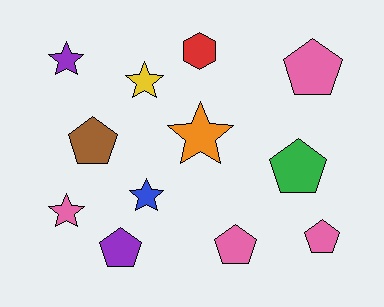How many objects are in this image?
There are 12 objects.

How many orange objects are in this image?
There is 1 orange object.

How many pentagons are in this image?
There are 6 pentagons.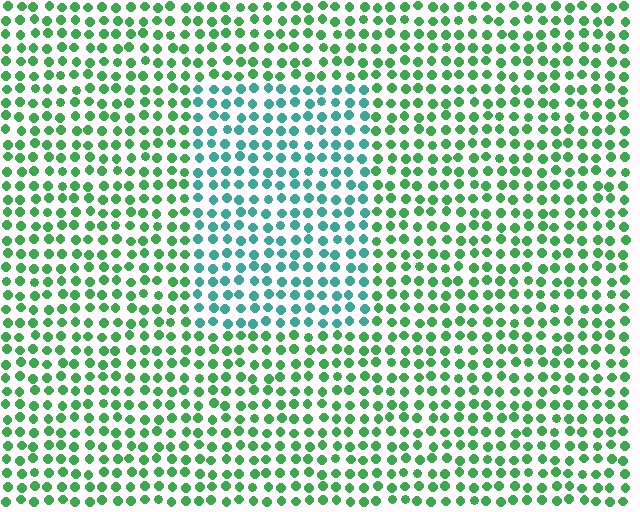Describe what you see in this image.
The image is filled with small green elements in a uniform arrangement. A rectangle-shaped region is visible where the elements are tinted to a slightly different hue, forming a subtle color boundary.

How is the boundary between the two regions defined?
The boundary is defined purely by a slight shift in hue (about 42 degrees). Spacing, size, and orientation are identical on both sides.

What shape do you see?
I see a rectangle.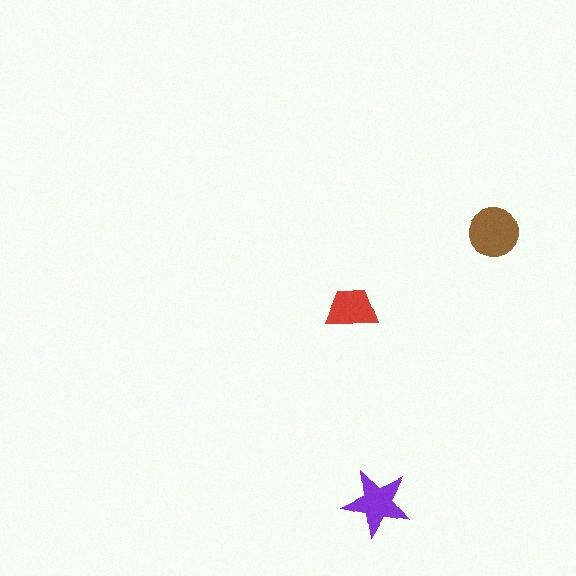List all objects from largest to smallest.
The brown circle, the purple star, the red trapezoid.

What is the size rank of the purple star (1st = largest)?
2nd.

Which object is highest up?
The brown circle is topmost.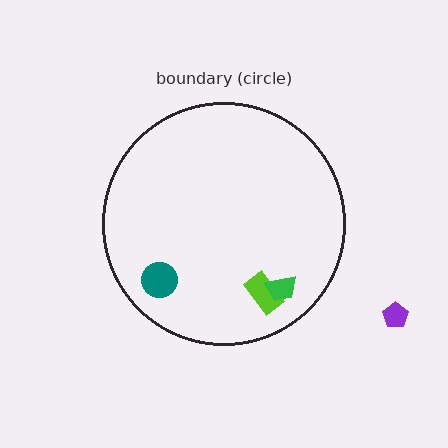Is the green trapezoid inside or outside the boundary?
Inside.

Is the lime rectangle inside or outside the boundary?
Inside.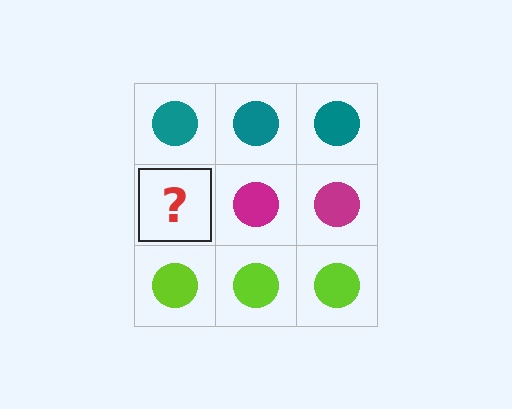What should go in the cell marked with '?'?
The missing cell should contain a magenta circle.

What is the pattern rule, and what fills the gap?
The rule is that each row has a consistent color. The gap should be filled with a magenta circle.